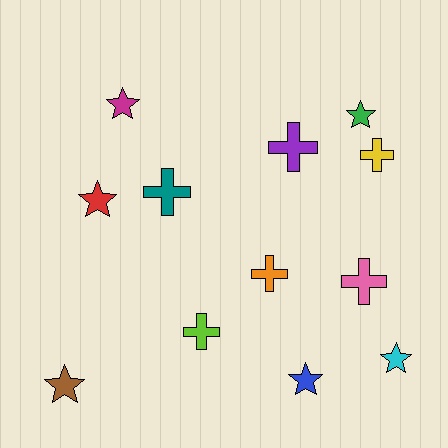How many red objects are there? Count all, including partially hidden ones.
There is 1 red object.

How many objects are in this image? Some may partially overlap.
There are 12 objects.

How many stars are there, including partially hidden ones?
There are 6 stars.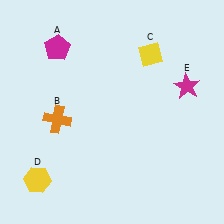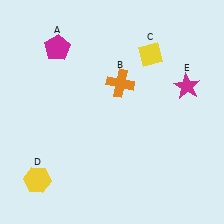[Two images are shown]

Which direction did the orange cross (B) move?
The orange cross (B) moved right.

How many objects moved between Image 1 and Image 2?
1 object moved between the two images.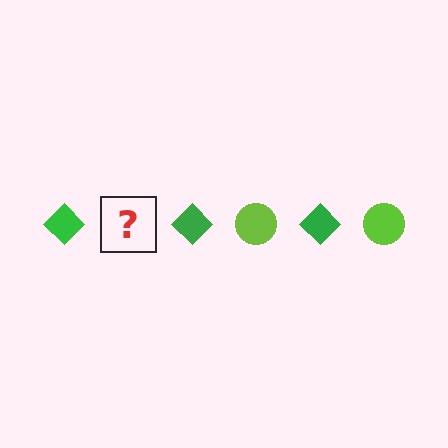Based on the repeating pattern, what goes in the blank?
The blank should be a lime circle.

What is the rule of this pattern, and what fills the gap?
The rule is that the pattern alternates between green diamond and lime circle. The gap should be filled with a lime circle.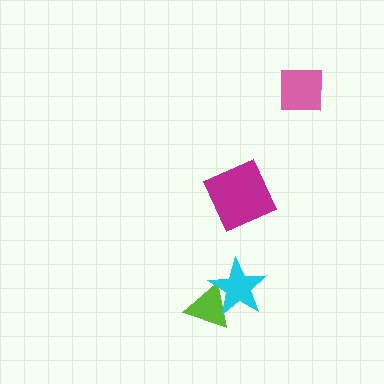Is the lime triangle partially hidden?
Yes, it is partially covered by another shape.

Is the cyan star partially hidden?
No, no other shape covers it.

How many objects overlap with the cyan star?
1 object overlaps with the cyan star.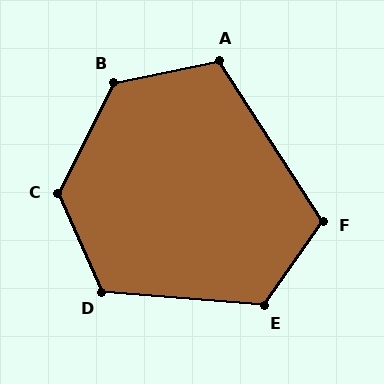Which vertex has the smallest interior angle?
A, at approximately 111 degrees.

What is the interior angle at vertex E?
Approximately 120 degrees (obtuse).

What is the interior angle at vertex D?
Approximately 119 degrees (obtuse).